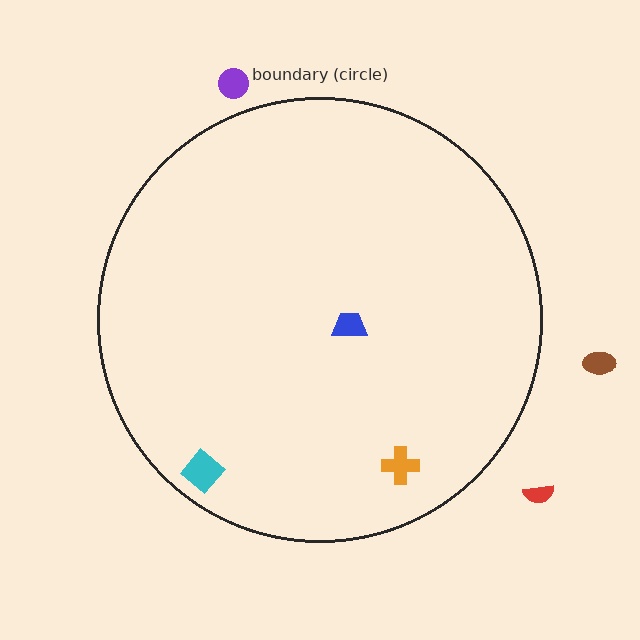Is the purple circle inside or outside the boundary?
Outside.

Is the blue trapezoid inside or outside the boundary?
Inside.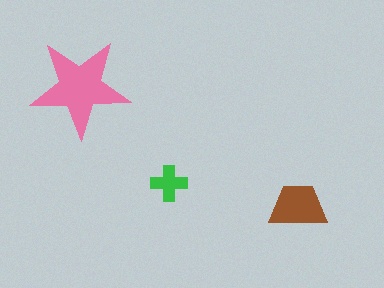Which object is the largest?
The pink star.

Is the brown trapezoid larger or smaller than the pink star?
Smaller.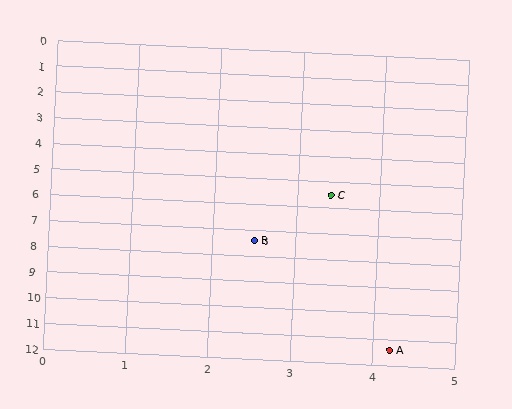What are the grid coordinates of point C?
Point C is at approximately (3.4, 5.5).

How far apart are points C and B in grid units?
Points C and B are about 2.1 grid units apart.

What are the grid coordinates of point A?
Point A is at approximately (4.2, 11.4).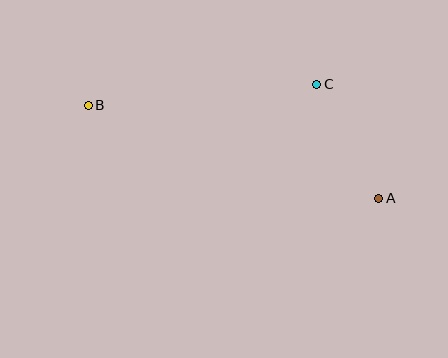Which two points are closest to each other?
Points A and C are closest to each other.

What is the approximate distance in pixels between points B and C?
The distance between B and C is approximately 230 pixels.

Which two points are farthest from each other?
Points A and B are farthest from each other.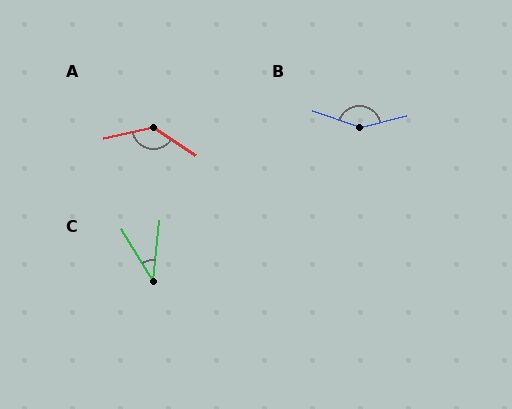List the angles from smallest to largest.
C (37°), A (133°), B (147°).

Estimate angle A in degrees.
Approximately 133 degrees.